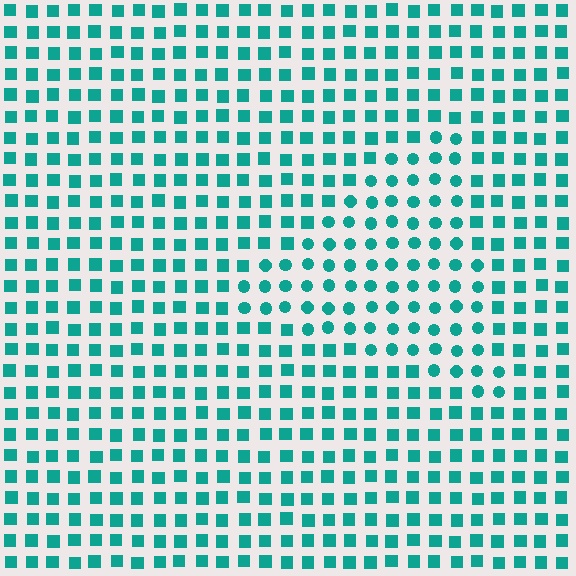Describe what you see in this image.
The image is filled with small teal elements arranged in a uniform grid. A triangle-shaped region contains circles, while the surrounding area contains squares. The boundary is defined purely by the change in element shape.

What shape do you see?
I see a triangle.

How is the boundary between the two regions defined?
The boundary is defined by a change in element shape: circles inside vs. squares outside. All elements share the same color and spacing.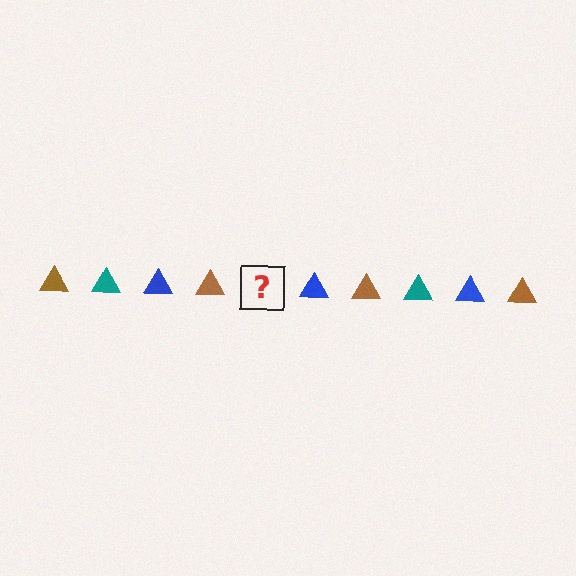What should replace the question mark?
The question mark should be replaced with a teal triangle.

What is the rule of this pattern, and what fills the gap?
The rule is that the pattern cycles through brown, teal, blue triangles. The gap should be filled with a teal triangle.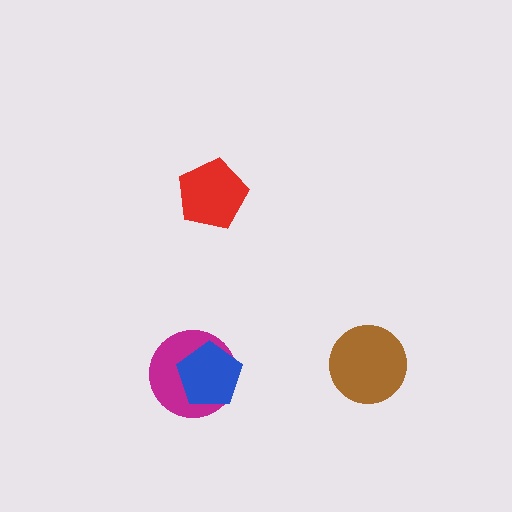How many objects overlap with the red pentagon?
0 objects overlap with the red pentagon.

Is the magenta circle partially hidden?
Yes, it is partially covered by another shape.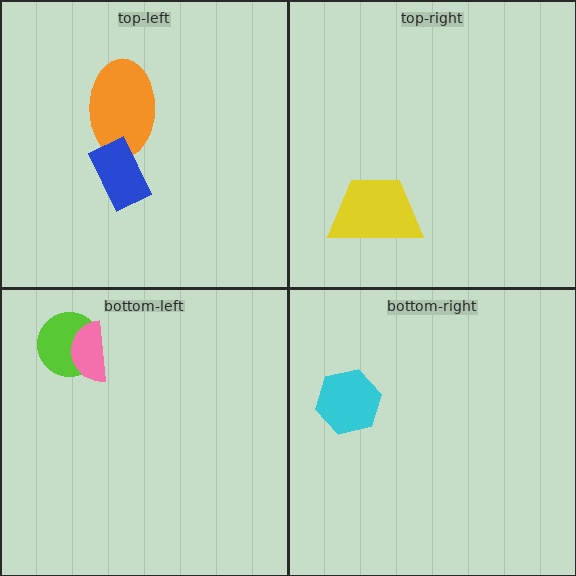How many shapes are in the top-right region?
1.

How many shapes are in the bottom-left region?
2.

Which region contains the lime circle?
The bottom-left region.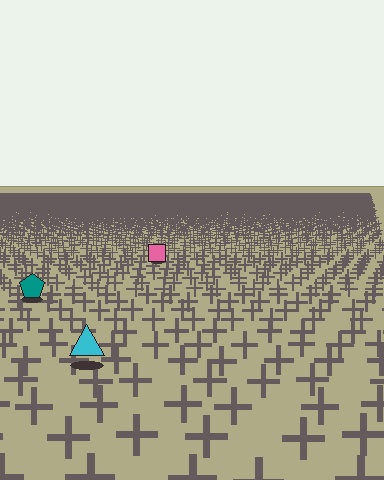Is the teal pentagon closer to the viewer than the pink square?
Yes. The teal pentagon is closer — you can tell from the texture gradient: the ground texture is coarser near it.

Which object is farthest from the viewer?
The pink square is farthest from the viewer. It appears smaller and the ground texture around it is denser.